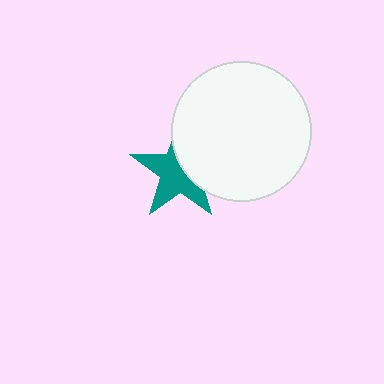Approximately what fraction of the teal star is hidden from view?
Roughly 41% of the teal star is hidden behind the white circle.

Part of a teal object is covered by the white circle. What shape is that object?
It is a star.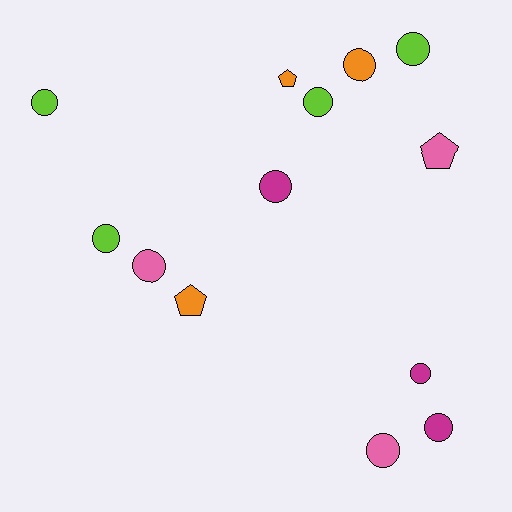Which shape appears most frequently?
Circle, with 10 objects.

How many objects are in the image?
There are 13 objects.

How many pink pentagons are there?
There is 1 pink pentagon.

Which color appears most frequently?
Lime, with 4 objects.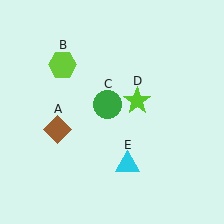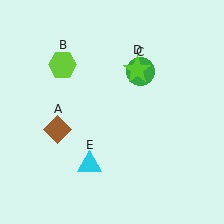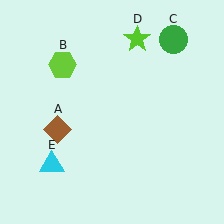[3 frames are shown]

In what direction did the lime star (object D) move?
The lime star (object D) moved up.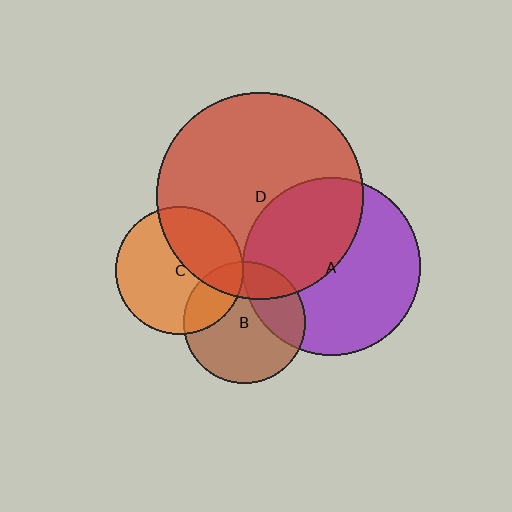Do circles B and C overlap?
Yes.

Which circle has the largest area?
Circle D (red).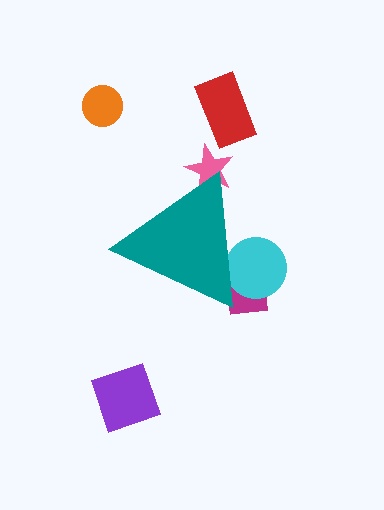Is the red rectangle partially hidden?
No, the red rectangle is fully visible.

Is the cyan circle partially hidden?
Yes, the cyan circle is partially hidden behind the teal triangle.